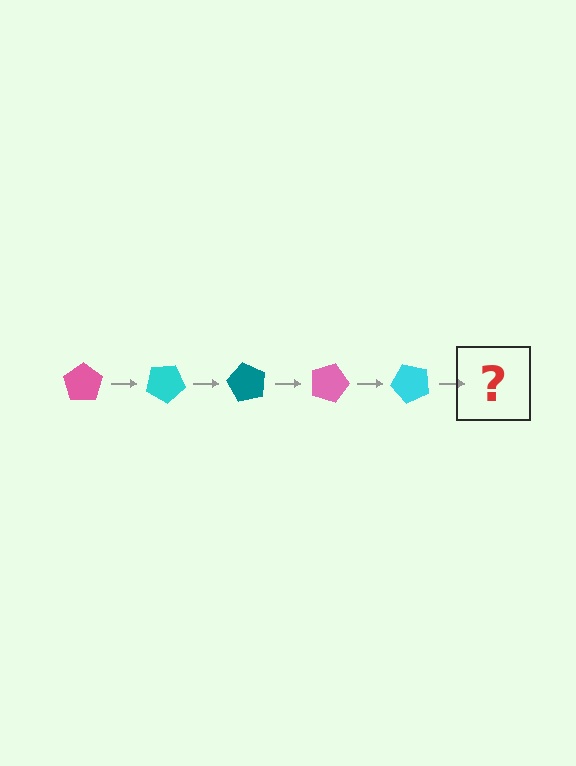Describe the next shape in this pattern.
It should be a teal pentagon, rotated 150 degrees from the start.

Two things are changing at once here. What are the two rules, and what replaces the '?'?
The two rules are that it rotates 30 degrees each step and the color cycles through pink, cyan, and teal. The '?' should be a teal pentagon, rotated 150 degrees from the start.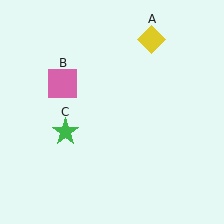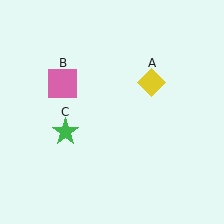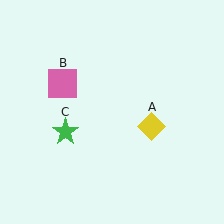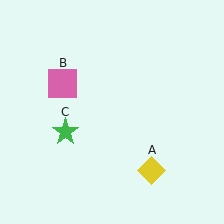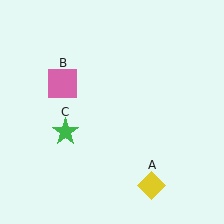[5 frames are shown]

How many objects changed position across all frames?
1 object changed position: yellow diamond (object A).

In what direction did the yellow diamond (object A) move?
The yellow diamond (object A) moved down.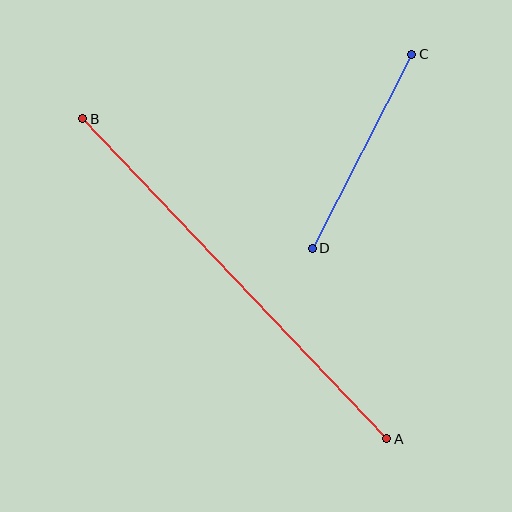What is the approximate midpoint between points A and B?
The midpoint is at approximately (235, 279) pixels.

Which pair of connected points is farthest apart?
Points A and B are farthest apart.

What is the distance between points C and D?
The distance is approximately 218 pixels.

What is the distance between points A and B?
The distance is approximately 441 pixels.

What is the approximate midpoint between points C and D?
The midpoint is at approximately (362, 151) pixels.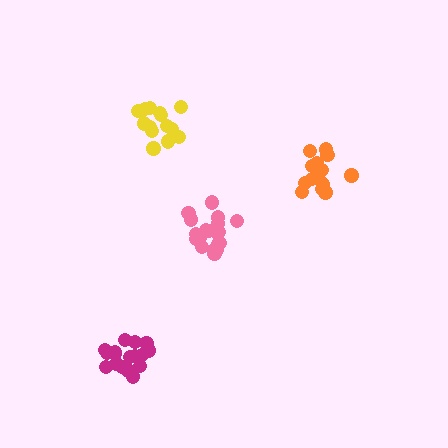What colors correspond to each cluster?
The clusters are colored: orange, magenta, yellow, pink.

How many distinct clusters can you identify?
There are 4 distinct clusters.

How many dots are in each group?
Group 1: 15 dots, Group 2: 17 dots, Group 3: 14 dots, Group 4: 20 dots (66 total).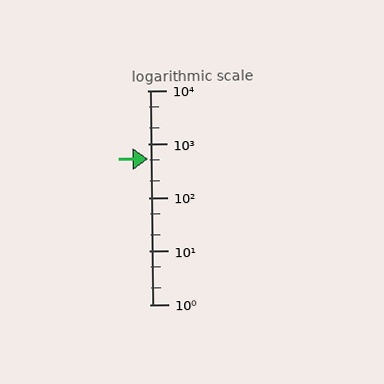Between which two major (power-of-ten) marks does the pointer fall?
The pointer is between 100 and 1000.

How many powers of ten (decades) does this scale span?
The scale spans 4 decades, from 1 to 10000.